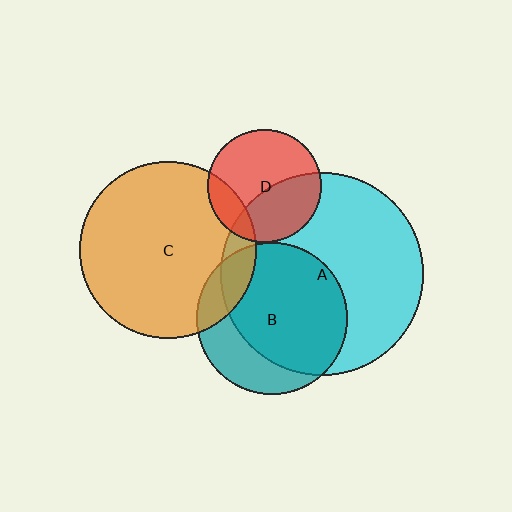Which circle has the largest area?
Circle A (cyan).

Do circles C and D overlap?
Yes.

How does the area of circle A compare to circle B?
Approximately 1.8 times.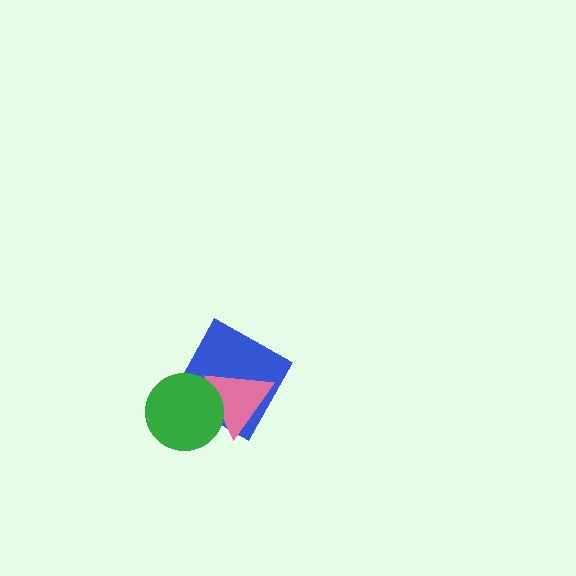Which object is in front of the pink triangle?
The green circle is in front of the pink triangle.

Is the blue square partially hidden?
Yes, it is partially covered by another shape.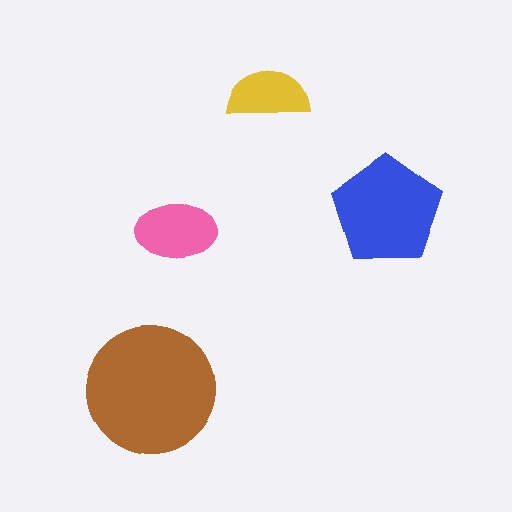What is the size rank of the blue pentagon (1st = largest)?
2nd.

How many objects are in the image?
There are 4 objects in the image.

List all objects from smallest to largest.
The yellow semicircle, the pink ellipse, the blue pentagon, the brown circle.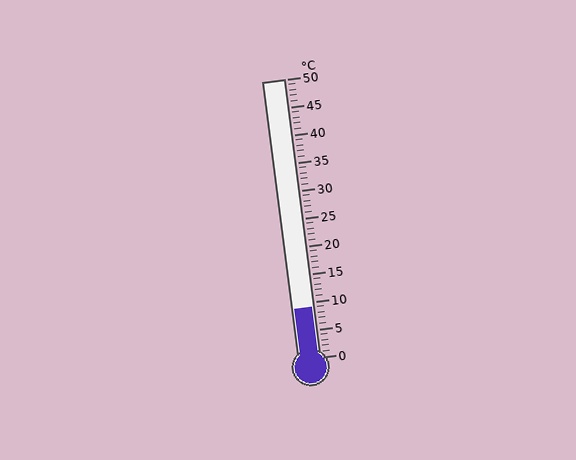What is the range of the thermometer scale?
The thermometer scale ranges from 0°C to 50°C.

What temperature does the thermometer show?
The thermometer shows approximately 9°C.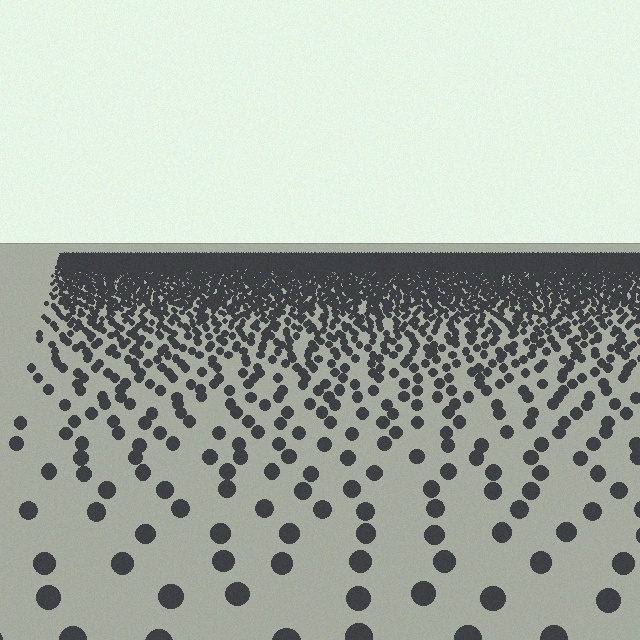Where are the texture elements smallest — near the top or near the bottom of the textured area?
Near the top.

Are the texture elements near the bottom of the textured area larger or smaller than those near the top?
Larger. Near the bottom, elements are closer to the viewer and appear at a bigger on-screen size.